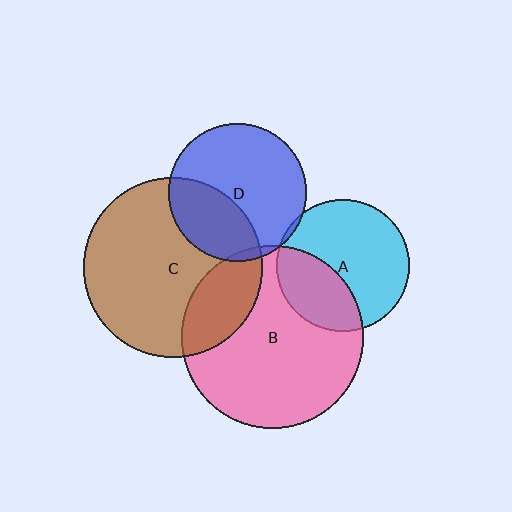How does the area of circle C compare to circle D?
Approximately 1.7 times.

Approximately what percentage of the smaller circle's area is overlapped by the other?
Approximately 5%.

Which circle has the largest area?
Circle B (pink).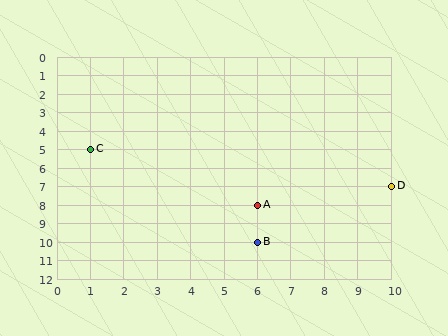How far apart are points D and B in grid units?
Points D and B are 4 columns and 3 rows apart (about 5.0 grid units diagonally).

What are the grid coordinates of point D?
Point D is at grid coordinates (10, 7).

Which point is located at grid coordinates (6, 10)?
Point B is at (6, 10).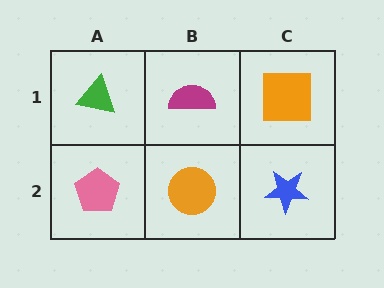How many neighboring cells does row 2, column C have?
2.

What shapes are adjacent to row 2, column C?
An orange square (row 1, column C), an orange circle (row 2, column B).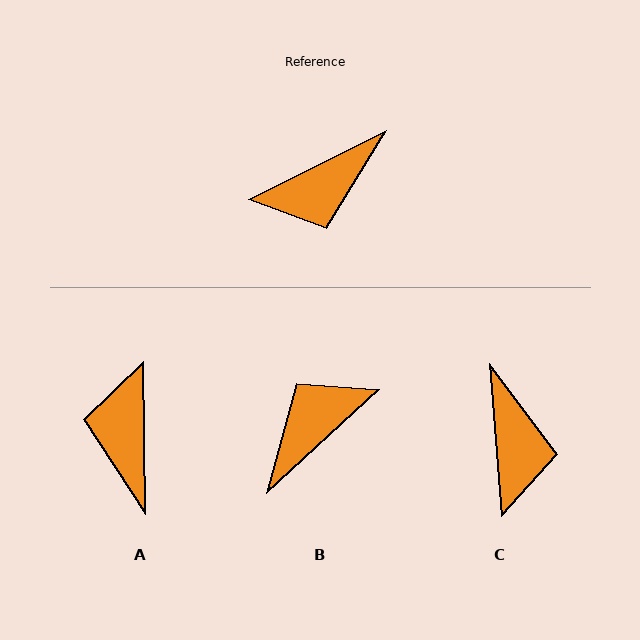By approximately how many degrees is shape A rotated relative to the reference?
Approximately 116 degrees clockwise.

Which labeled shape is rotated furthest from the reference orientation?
B, about 164 degrees away.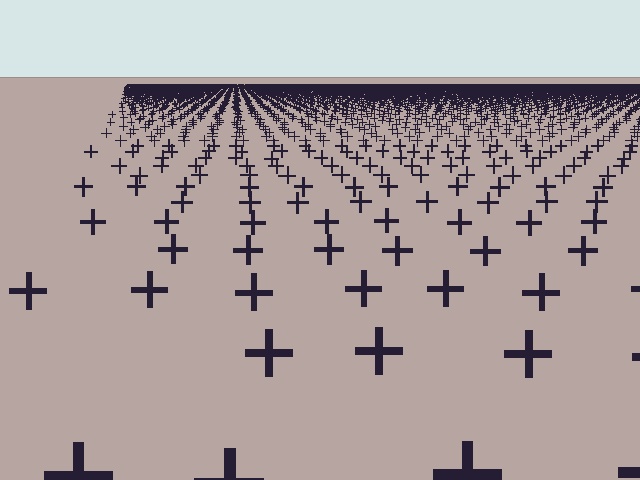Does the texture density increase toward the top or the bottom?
Density increases toward the top.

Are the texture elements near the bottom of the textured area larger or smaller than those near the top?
Larger. Near the bottom, elements are closer to the viewer and appear at a bigger on-screen size.